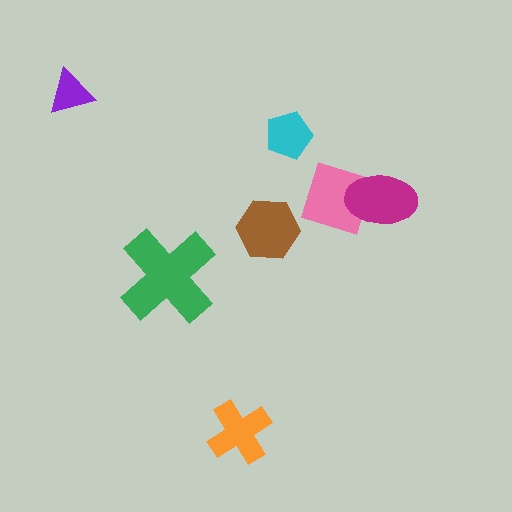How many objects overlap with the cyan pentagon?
0 objects overlap with the cyan pentagon.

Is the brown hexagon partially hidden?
No, no other shape covers it.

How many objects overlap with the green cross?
0 objects overlap with the green cross.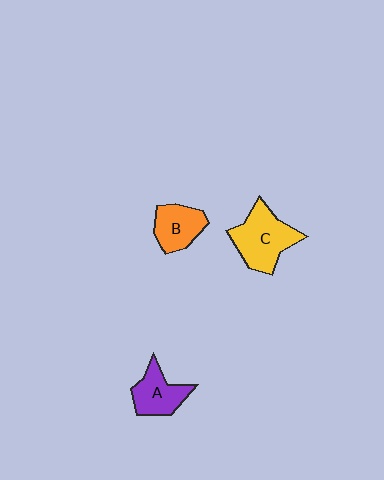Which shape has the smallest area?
Shape B (orange).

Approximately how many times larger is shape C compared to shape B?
Approximately 1.5 times.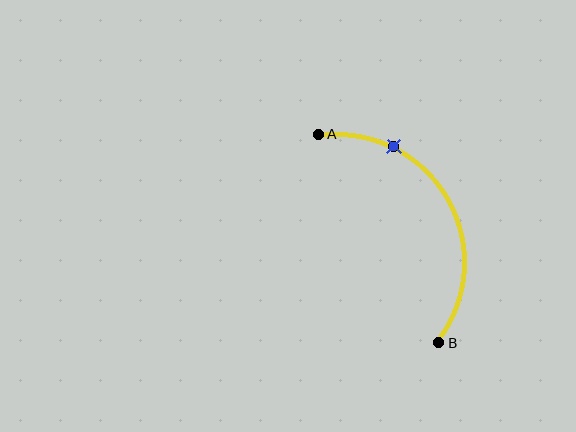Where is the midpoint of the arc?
The arc midpoint is the point on the curve farthest from the straight line joining A and B. It sits to the right of that line.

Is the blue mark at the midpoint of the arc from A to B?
No. The blue mark lies on the arc but is closer to endpoint A. The arc midpoint would be at the point on the curve equidistant along the arc from both A and B.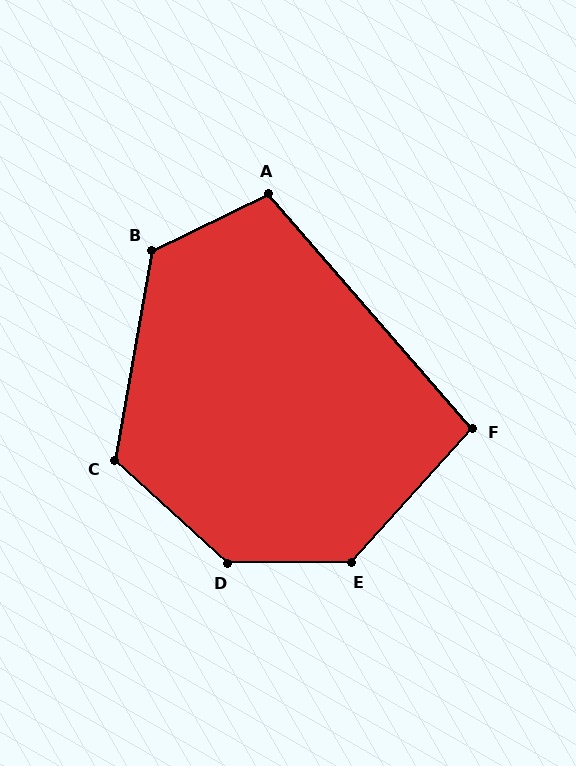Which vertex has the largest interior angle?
D, at approximately 137 degrees.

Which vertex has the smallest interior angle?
F, at approximately 97 degrees.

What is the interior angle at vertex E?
Approximately 133 degrees (obtuse).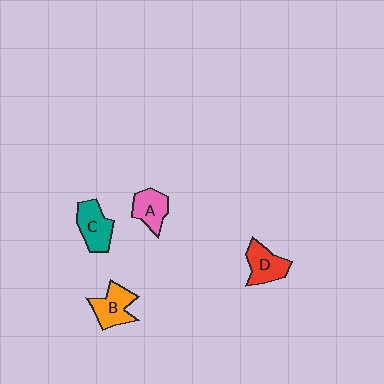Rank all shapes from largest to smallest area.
From largest to smallest: C (teal), B (orange), D (red), A (pink).